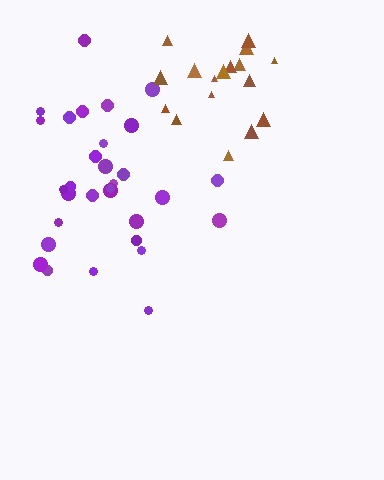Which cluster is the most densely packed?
Brown.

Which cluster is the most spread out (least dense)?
Purple.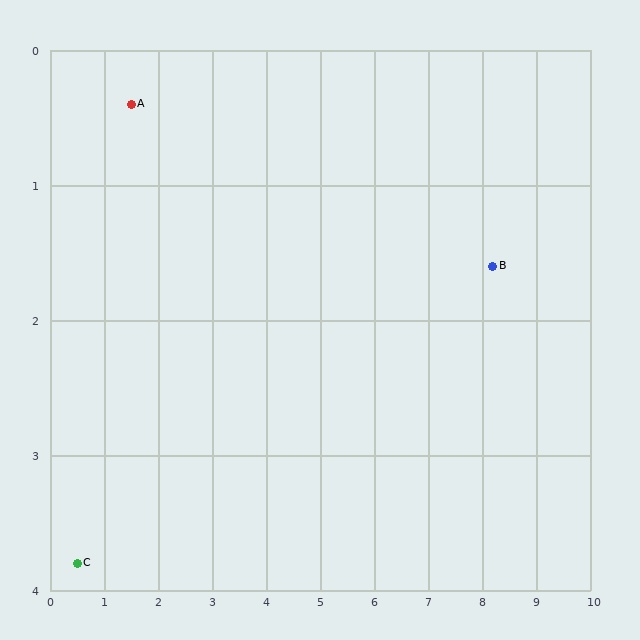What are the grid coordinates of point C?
Point C is at approximately (0.5, 3.8).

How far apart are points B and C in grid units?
Points B and C are about 8.0 grid units apart.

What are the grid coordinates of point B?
Point B is at approximately (8.2, 1.6).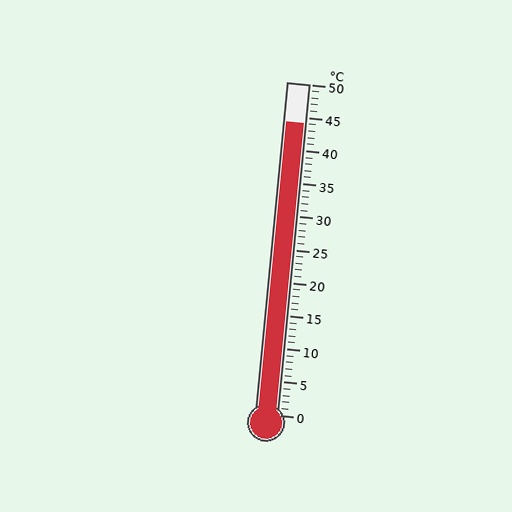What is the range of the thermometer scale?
The thermometer scale ranges from 0°C to 50°C.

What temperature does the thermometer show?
The thermometer shows approximately 44°C.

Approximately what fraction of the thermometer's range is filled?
The thermometer is filled to approximately 90% of its range.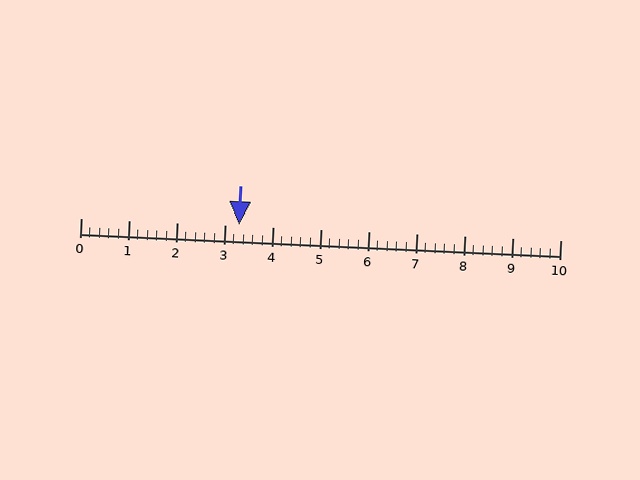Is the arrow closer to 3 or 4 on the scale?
The arrow is closer to 3.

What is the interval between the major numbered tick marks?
The major tick marks are spaced 1 units apart.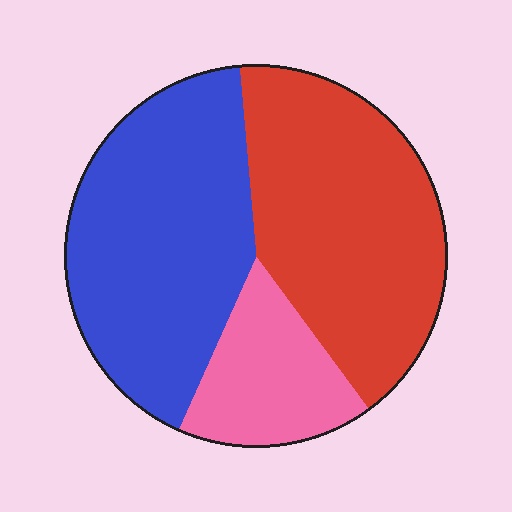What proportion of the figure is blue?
Blue takes up about two fifths (2/5) of the figure.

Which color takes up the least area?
Pink, at roughly 15%.